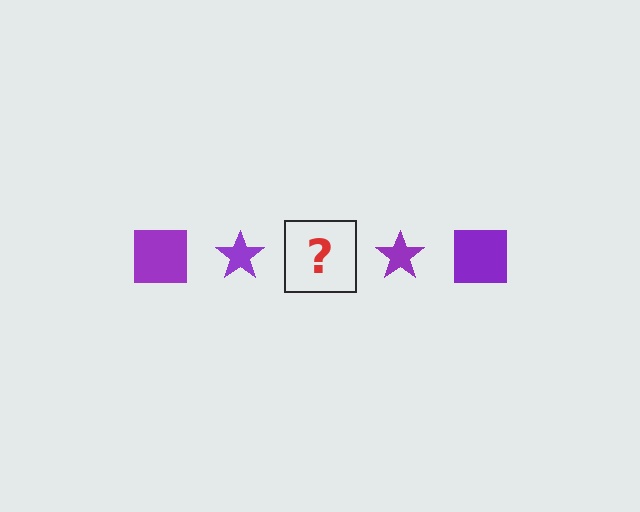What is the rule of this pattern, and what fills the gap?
The rule is that the pattern cycles through square, star shapes in purple. The gap should be filled with a purple square.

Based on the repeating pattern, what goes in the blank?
The blank should be a purple square.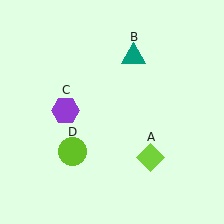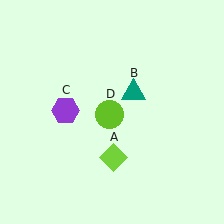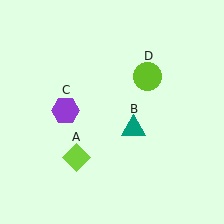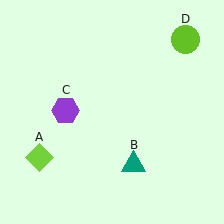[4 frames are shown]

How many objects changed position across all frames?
3 objects changed position: lime diamond (object A), teal triangle (object B), lime circle (object D).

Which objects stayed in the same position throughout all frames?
Purple hexagon (object C) remained stationary.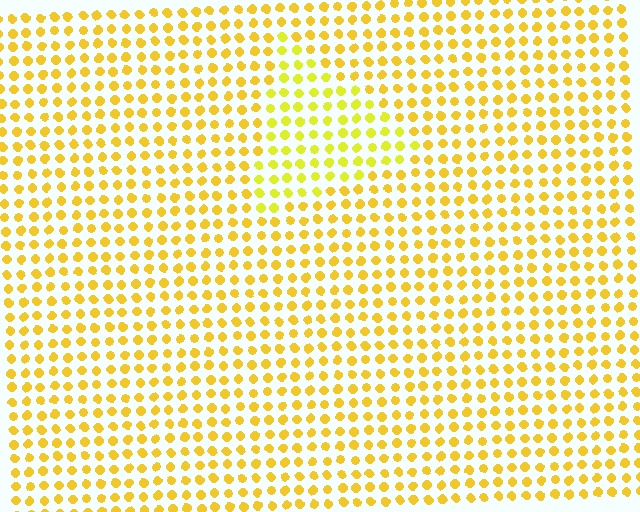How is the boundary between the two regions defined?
The boundary is defined purely by a slight shift in hue (about 18 degrees). Spacing, size, and orientation are identical on both sides.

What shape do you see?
I see a triangle.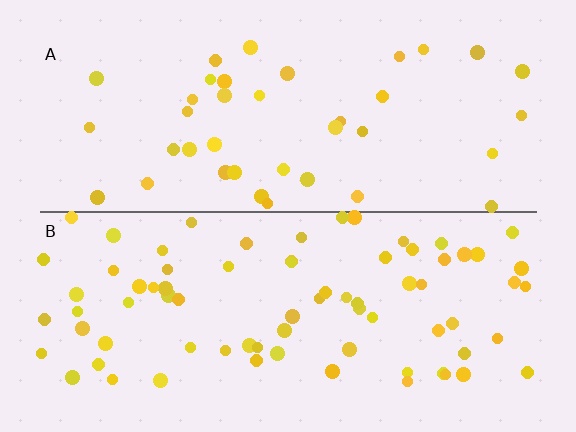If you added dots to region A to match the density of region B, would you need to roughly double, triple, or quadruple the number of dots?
Approximately double.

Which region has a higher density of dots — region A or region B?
B (the bottom).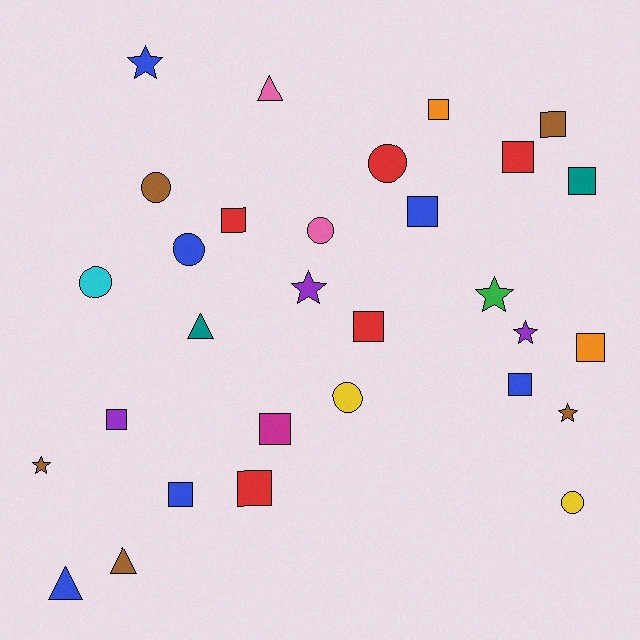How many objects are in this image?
There are 30 objects.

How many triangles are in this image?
There are 4 triangles.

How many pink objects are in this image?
There are 2 pink objects.